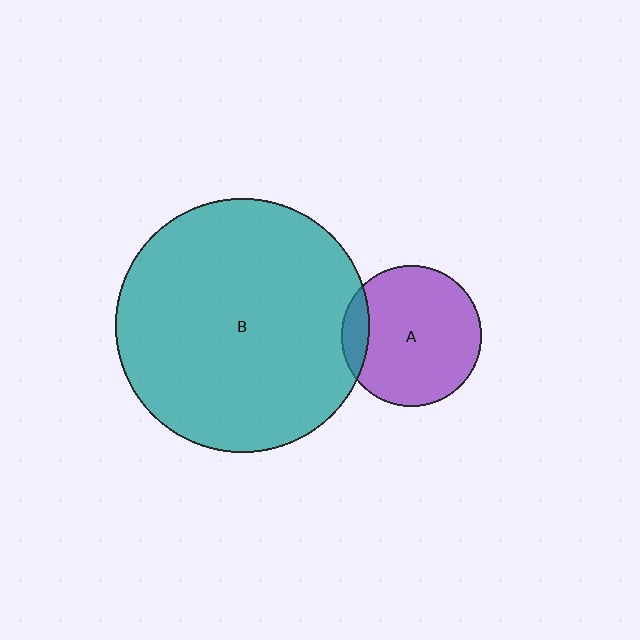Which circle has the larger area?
Circle B (teal).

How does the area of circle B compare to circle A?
Approximately 3.3 times.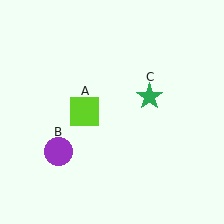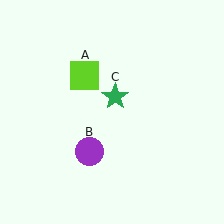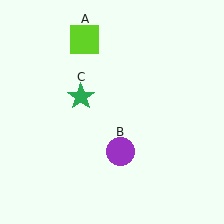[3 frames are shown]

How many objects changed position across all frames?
3 objects changed position: lime square (object A), purple circle (object B), green star (object C).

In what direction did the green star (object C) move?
The green star (object C) moved left.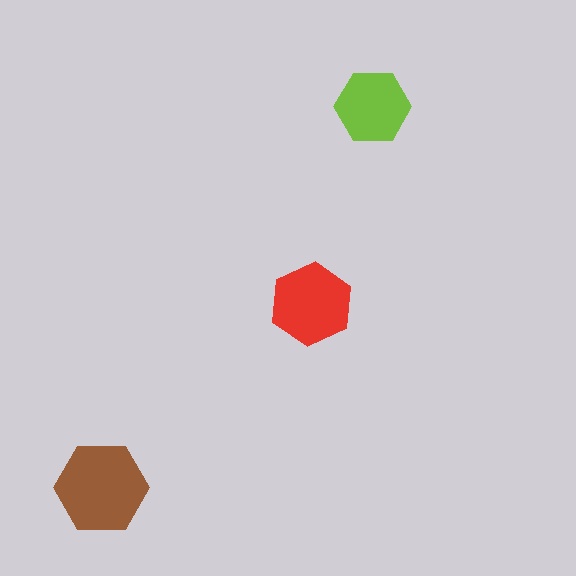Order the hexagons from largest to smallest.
the brown one, the red one, the lime one.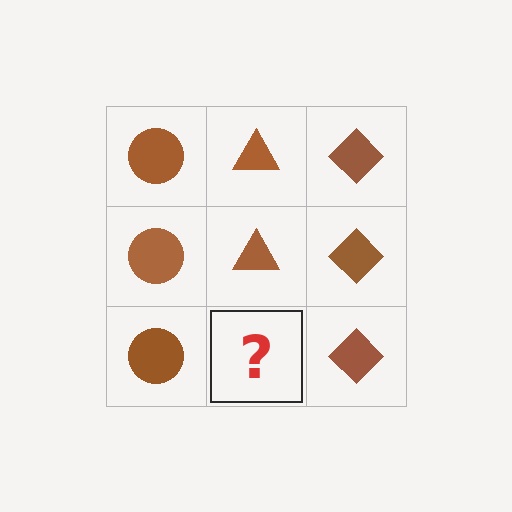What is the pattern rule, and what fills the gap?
The rule is that each column has a consistent shape. The gap should be filled with a brown triangle.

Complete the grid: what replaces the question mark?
The question mark should be replaced with a brown triangle.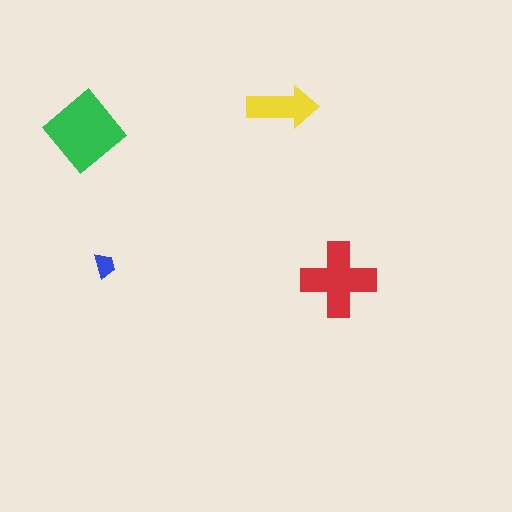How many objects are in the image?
There are 4 objects in the image.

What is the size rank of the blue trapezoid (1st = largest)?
4th.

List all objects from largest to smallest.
The green diamond, the red cross, the yellow arrow, the blue trapezoid.